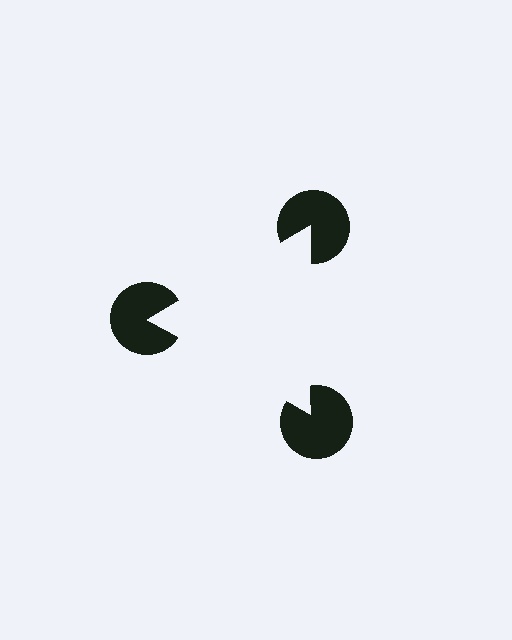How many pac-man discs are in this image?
There are 3 — one at each vertex of the illusory triangle.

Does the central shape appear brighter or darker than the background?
It typically appears slightly brighter than the background, even though no actual brightness change is drawn.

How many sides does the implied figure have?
3 sides.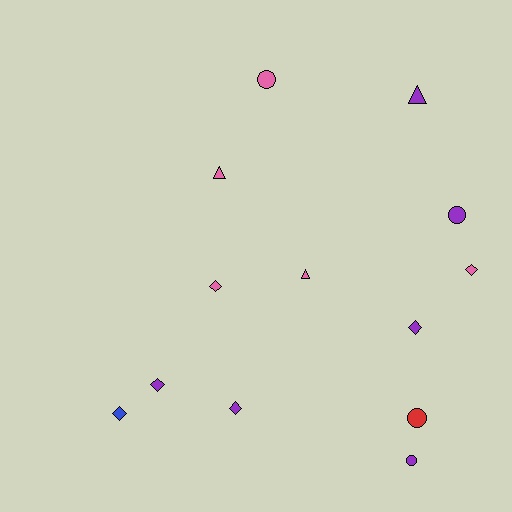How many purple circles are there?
There are 2 purple circles.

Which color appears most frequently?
Purple, with 6 objects.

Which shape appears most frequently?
Diamond, with 6 objects.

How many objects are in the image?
There are 13 objects.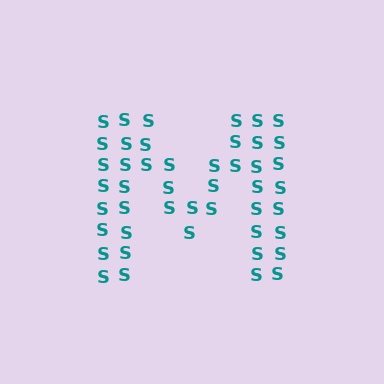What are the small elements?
The small elements are letter S's.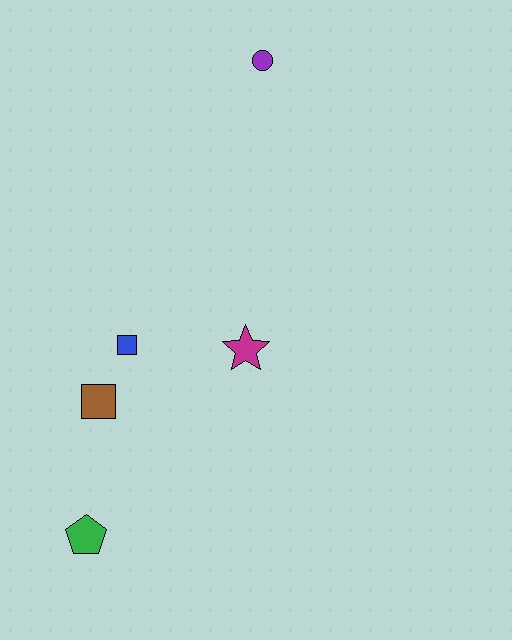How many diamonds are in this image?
There are no diamonds.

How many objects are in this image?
There are 5 objects.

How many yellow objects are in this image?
There are no yellow objects.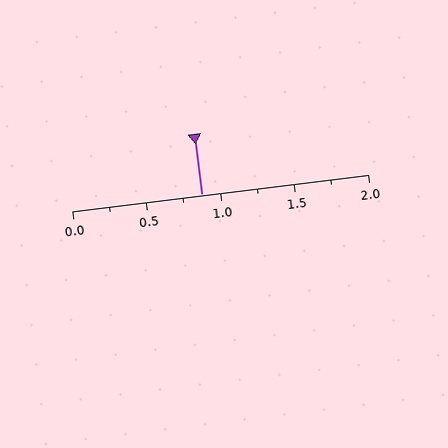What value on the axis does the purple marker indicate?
The marker indicates approximately 0.88.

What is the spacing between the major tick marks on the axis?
The major ticks are spaced 0.5 apart.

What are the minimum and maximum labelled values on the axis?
The axis runs from 0.0 to 2.0.